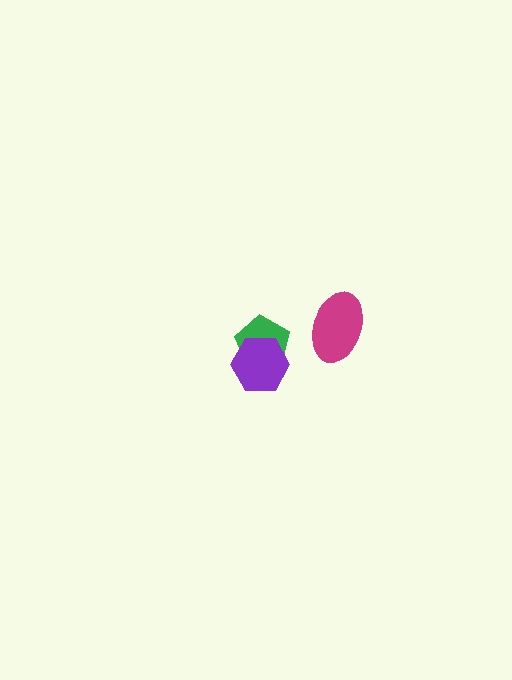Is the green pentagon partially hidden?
Yes, it is partially covered by another shape.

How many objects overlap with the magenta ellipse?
0 objects overlap with the magenta ellipse.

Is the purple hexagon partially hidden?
No, no other shape covers it.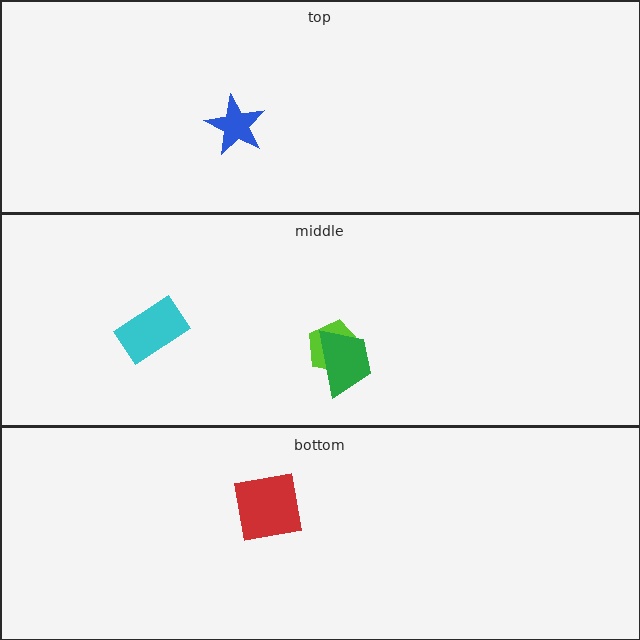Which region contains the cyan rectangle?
The middle region.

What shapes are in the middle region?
The cyan rectangle, the lime pentagon, the green trapezoid.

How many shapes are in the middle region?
3.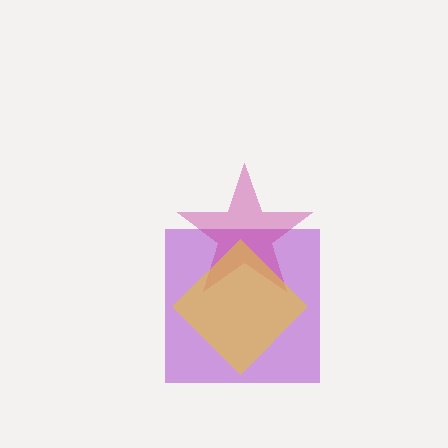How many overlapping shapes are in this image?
There are 3 overlapping shapes in the image.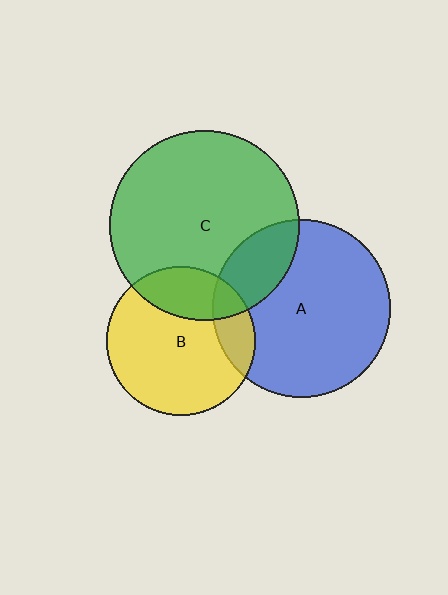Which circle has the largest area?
Circle C (green).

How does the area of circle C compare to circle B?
Approximately 1.6 times.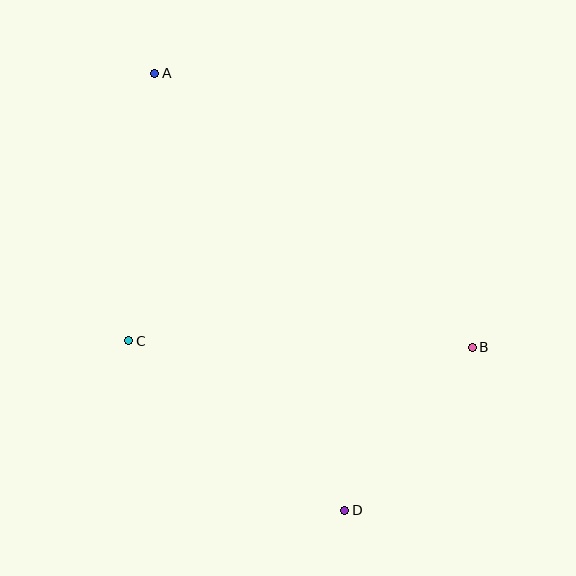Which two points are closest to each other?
Points B and D are closest to each other.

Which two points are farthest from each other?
Points A and D are farthest from each other.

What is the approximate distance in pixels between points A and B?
The distance between A and B is approximately 420 pixels.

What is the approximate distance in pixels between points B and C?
The distance between B and C is approximately 344 pixels.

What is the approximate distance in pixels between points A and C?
The distance between A and C is approximately 269 pixels.